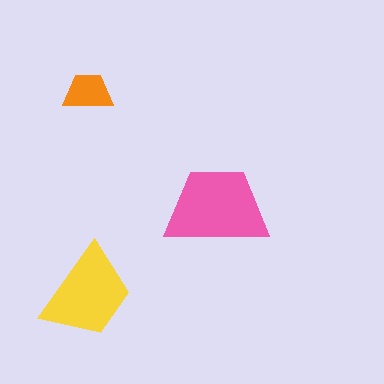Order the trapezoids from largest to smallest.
the pink one, the yellow one, the orange one.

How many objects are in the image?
There are 3 objects in the image.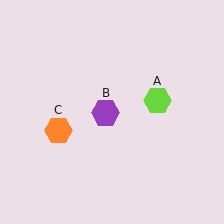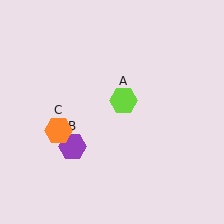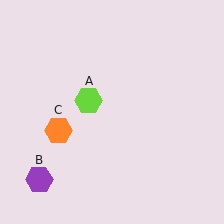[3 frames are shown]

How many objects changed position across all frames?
2 objects changed position: lime hexagon (object A), purple hexagon (object B).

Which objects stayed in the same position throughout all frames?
Orange hexagon (object C) remained stationary.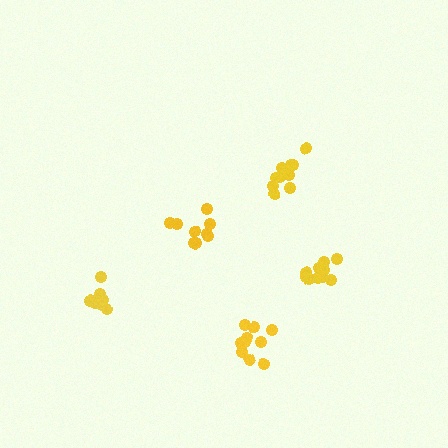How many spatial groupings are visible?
There are 5 spatial groupings.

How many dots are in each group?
Group 1: 11 dots, Group 2: 9 dots, Group 3: 12 dots, Group 4: 10 dots, Group 5: 9 dots (51 total).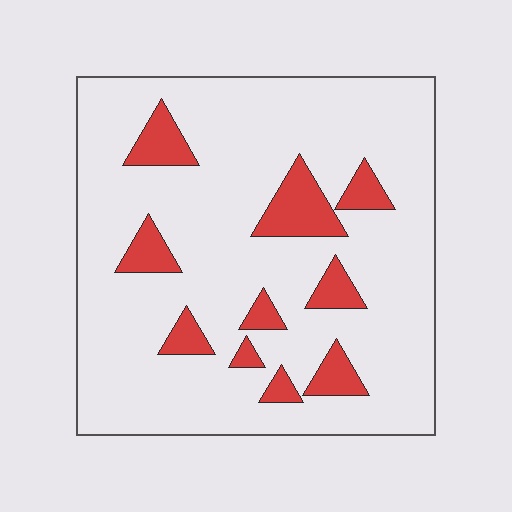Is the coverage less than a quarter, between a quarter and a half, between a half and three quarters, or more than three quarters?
Less than a quarter.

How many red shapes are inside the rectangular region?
10.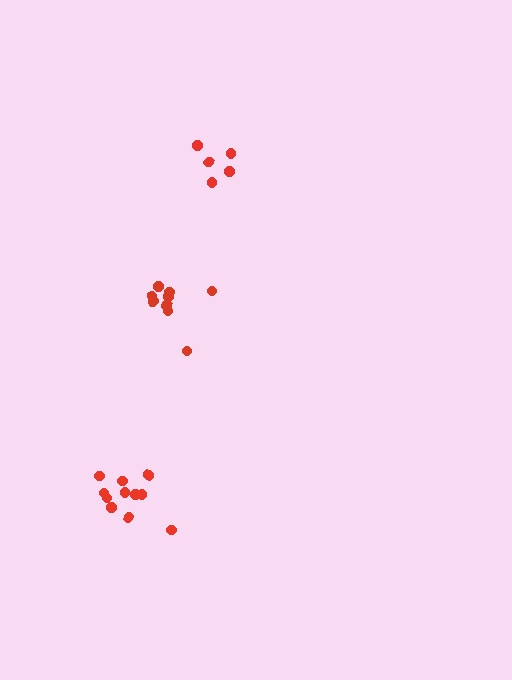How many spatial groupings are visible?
There are 3 spatial groupings.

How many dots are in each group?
Group 1: 5 dots, Group 2: 11 dots, Group 3: 10 dots (26 total).